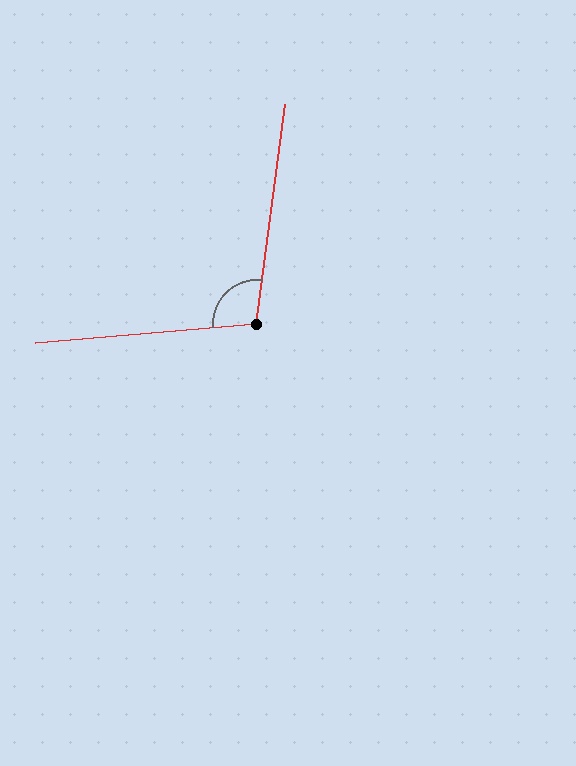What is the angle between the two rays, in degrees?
Approximately 102 degrees.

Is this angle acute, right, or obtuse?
It is obtuse.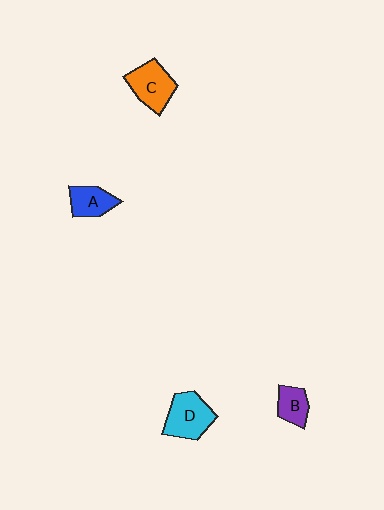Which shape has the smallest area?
Shape B (purple).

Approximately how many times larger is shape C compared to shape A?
Approximately 1.4 times.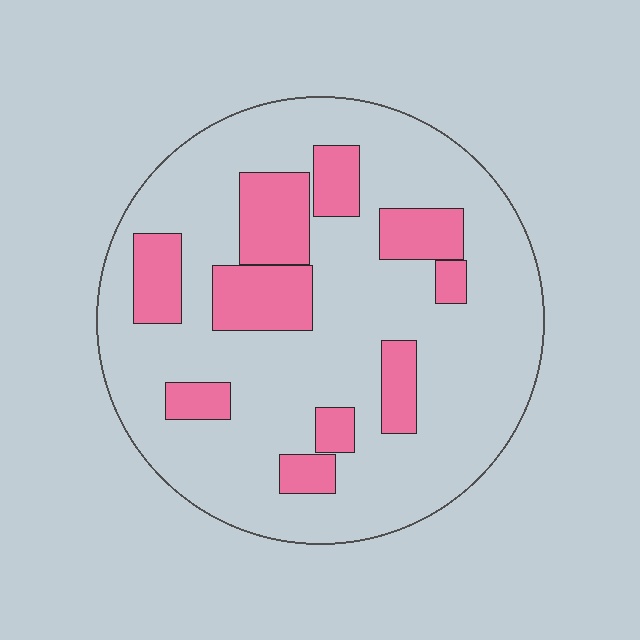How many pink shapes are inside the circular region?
10.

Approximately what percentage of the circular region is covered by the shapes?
Approximately 25%.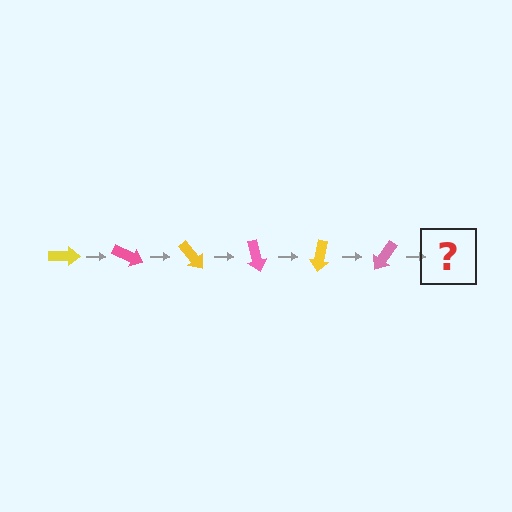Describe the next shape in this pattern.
It should be a yellow arrow, rotated 150 degrees from the start.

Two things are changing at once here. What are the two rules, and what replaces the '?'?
The two rules are that it rotates 25 degrees each step and the color cycles through yellow and pink. The '?' should be a yellow arrow, rotated 150 degrees from the start.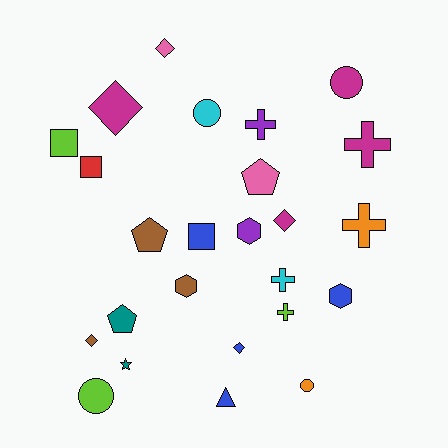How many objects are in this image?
There are 25 objects.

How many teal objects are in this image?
There are 2 teal objects.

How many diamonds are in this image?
There are 5 diamonds.